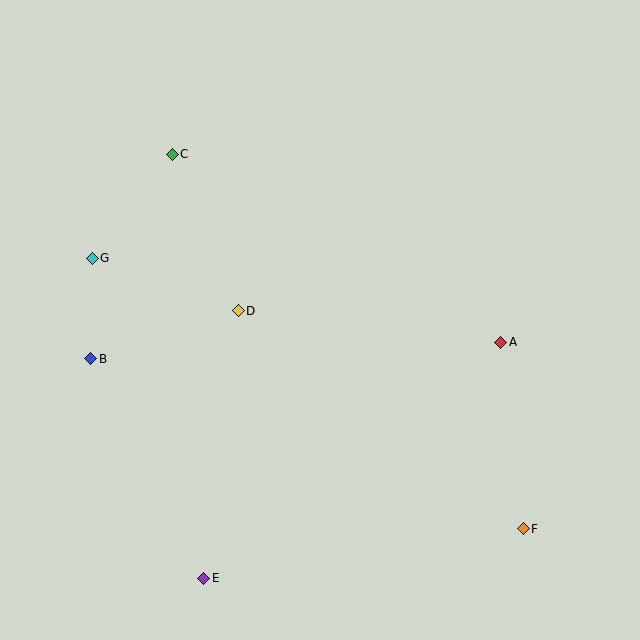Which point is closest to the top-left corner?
Point C is closest to the top-left corner.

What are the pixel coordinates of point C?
Point C is at (172, 154).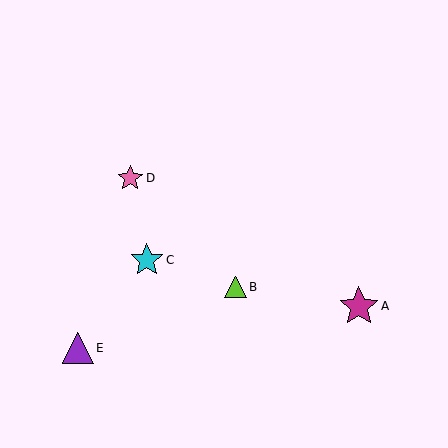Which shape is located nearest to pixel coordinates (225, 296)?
The lime triangle (labeled B) at (235, 287) is nearest to that location.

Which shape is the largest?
The magenta star (labeled A) is the largest.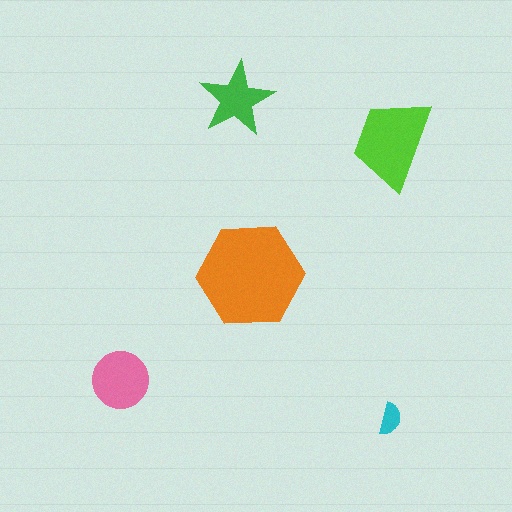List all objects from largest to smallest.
The orange hexagon, the lime trapezoid, the pink circle, the green star, the cyan semicircle.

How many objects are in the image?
There are 5 objects in the image.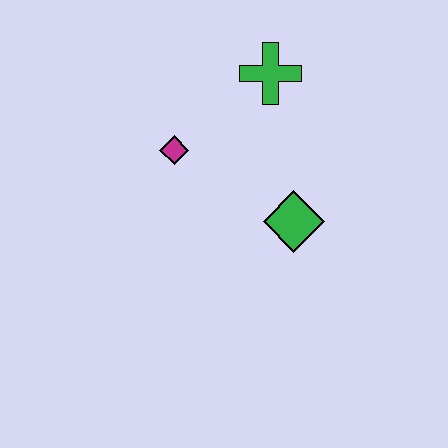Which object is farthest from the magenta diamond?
The green diamond is farthest from the magenta diamond.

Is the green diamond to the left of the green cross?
No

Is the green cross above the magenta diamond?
Yes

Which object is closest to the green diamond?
The magenta diamond is closest to the green diamond.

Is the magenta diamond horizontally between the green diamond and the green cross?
No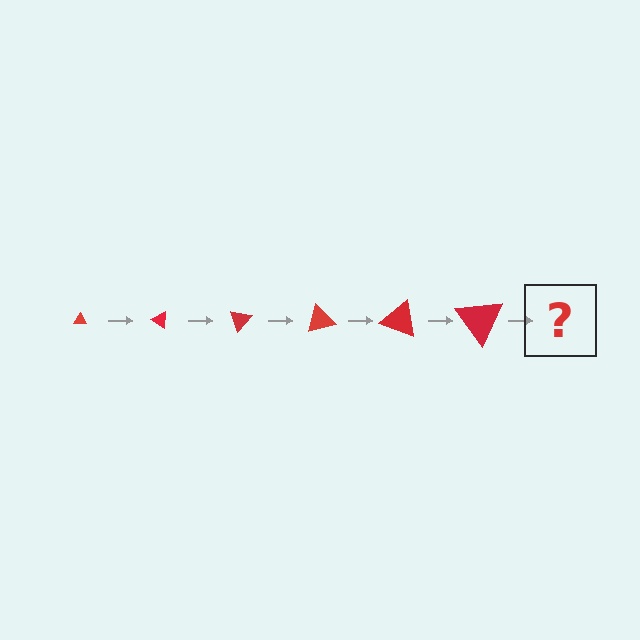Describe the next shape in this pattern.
It should be a triangle, larger than the previous one and rotated 210 degrees from the start.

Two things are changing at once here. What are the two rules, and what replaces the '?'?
The two rules are that the triangle grows larger each step and it rotates 35 degrees each step. The '?' should be a triangle, larger than the previous one and rotated 210 degrees from the start.